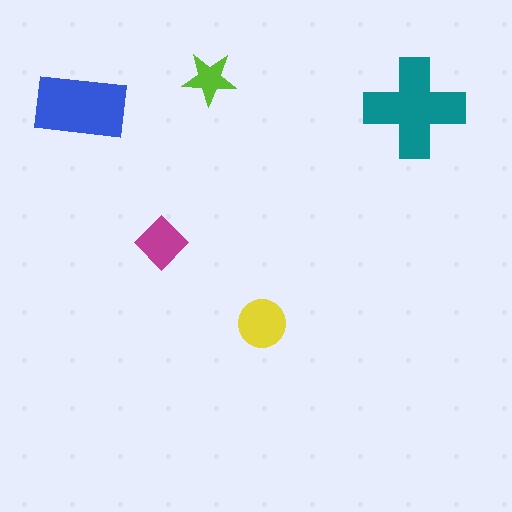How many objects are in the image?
There are 5 objects in the image.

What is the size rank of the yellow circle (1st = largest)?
3rd.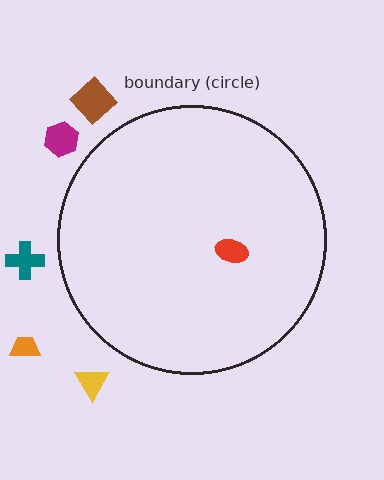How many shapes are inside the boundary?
1 inside, 5 outside.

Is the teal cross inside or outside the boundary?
Outside.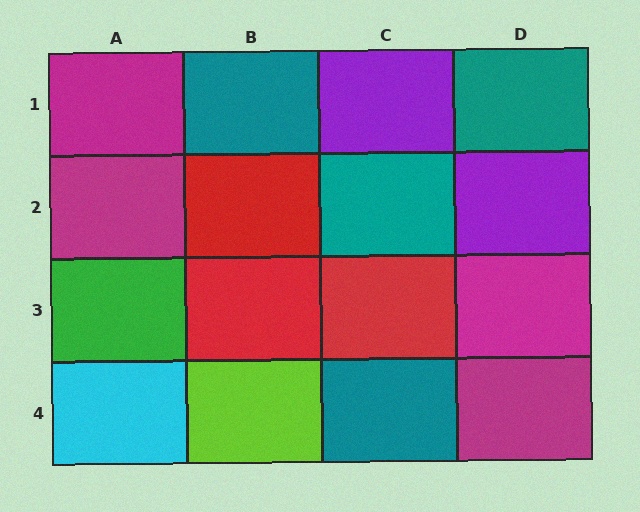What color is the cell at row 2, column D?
Purple.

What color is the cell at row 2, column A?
Magenta.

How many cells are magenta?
4 cells are magenta.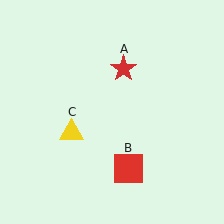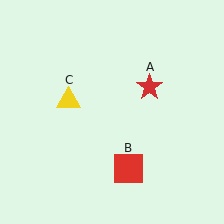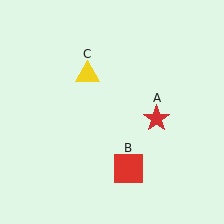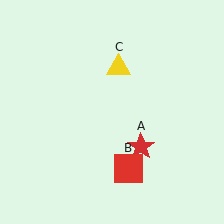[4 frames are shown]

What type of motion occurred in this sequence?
The red star (object A), yellow triangle (object C) rotated clockwise around the center of the scene.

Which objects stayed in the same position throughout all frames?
Red square (object B) remained stationary.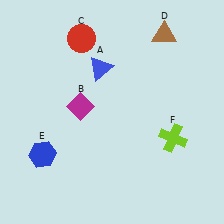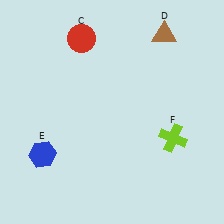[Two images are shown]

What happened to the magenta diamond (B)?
The magenta diamond (B) was removed in Image 2. It was in the top-left area of Image 1.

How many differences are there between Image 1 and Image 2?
There are 2 differences between the two images.